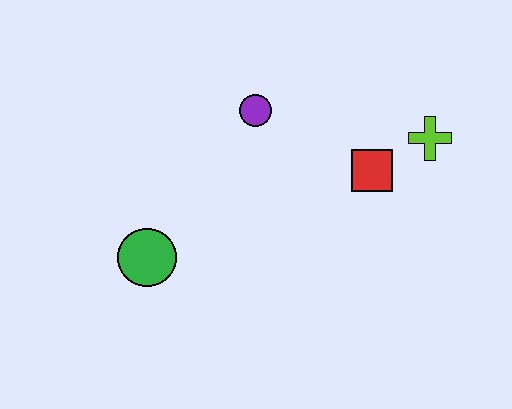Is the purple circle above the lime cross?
Yes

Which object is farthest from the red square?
The green circle is farthest from the red square.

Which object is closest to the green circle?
The purple circle is closest to the green circle.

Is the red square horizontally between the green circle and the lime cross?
Yes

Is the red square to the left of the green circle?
No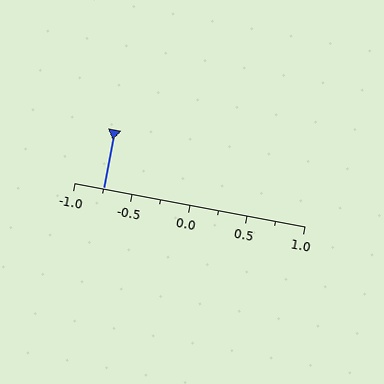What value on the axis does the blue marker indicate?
The marker indicates approximately -0.75.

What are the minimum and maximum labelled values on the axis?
The axis runs from -1.0 to 1.0.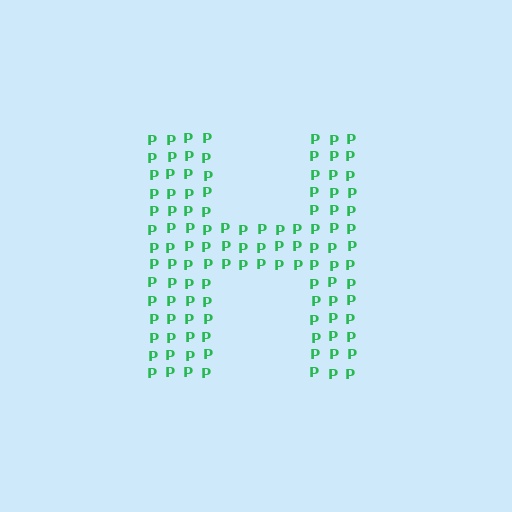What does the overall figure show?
The overall figure shows the letter H.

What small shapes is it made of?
It is made of small letter P's.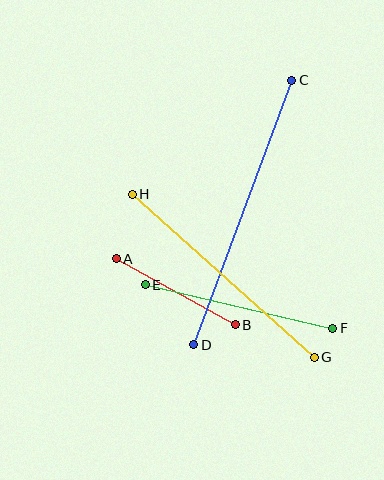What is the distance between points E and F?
The distance is approximately 193 pixels.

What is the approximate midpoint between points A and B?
The midpoint is at approximately (176, 292) pixels.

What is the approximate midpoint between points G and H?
The midpoint is at approximately (223, 276) pixels.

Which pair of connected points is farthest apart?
Points C and D are farthest apart.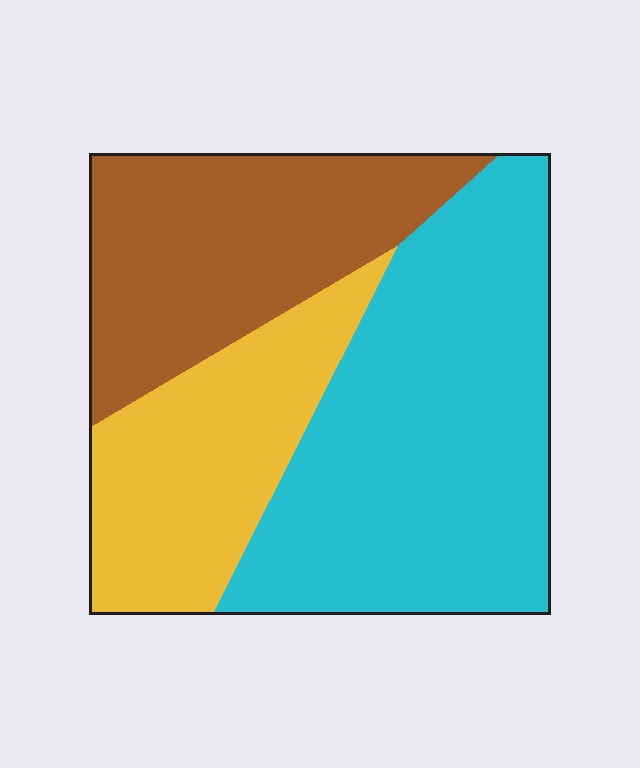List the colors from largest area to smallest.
From largest to smallest: cyan, brown, yellow.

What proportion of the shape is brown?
Brown takes up about one quarter (1/4) of the shape.